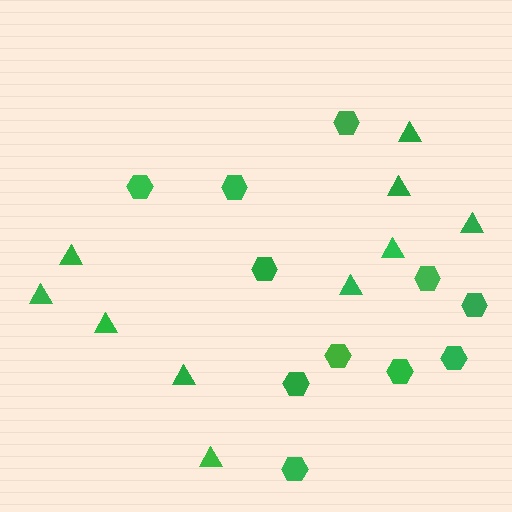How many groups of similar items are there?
There are 2 groups: one group of hexagons (11) and one group of triangles (10).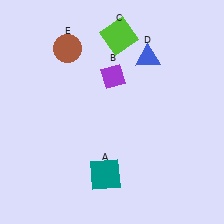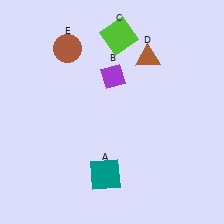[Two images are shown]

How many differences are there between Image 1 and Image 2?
There is 1 difference between the two images.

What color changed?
The triangle (D) changed from blue in Image 1 to brown in Image 2.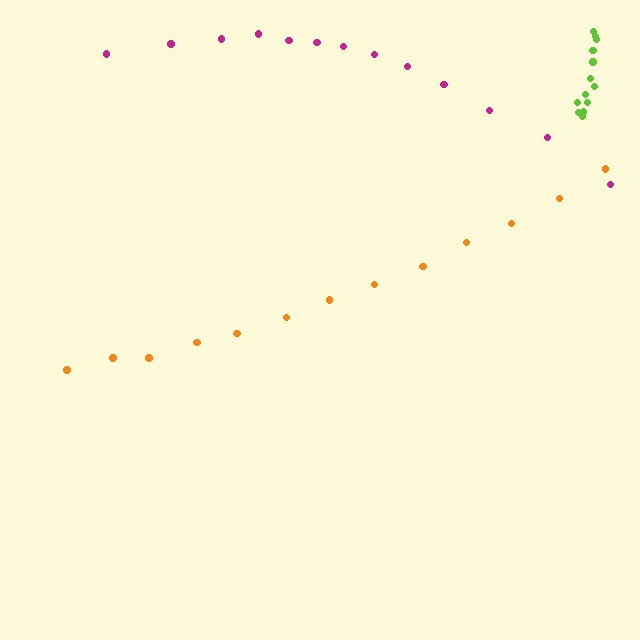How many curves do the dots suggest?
There are 3 distinct paths.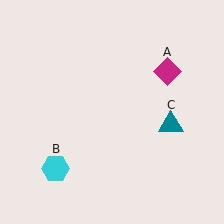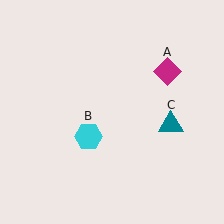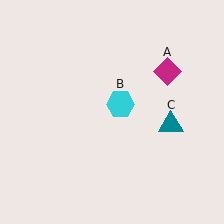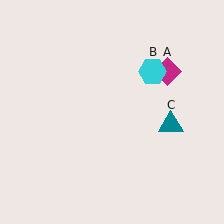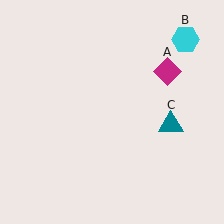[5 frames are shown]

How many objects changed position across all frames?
1 object changed position: cyan hexagon (object B).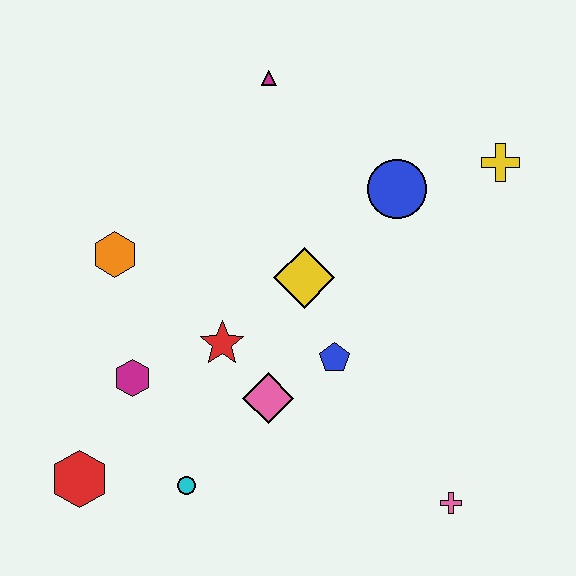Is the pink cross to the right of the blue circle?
Yes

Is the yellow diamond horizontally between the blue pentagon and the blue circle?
No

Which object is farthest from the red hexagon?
The yellow cross is farthest from the red hexagon.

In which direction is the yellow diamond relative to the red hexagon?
The yellow diamond is to the right of the red hexagon.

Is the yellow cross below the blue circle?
No